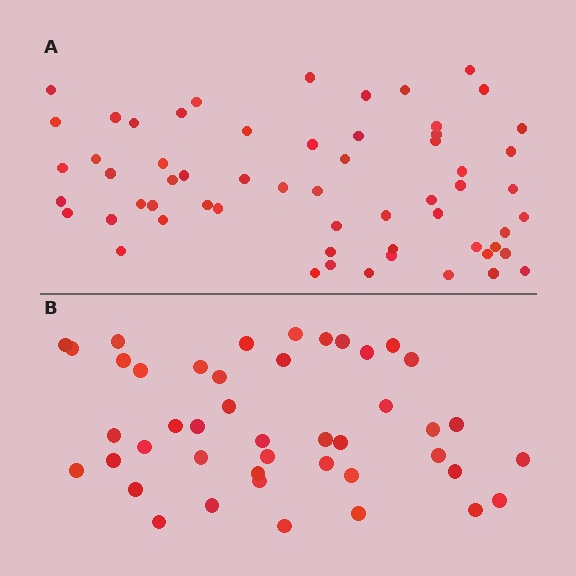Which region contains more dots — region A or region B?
Region A (the top region) has more dots.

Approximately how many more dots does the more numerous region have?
Region A has approximately 15 more dots than region B.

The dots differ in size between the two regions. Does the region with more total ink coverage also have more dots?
No. Region B has more total ink coverage because its dots are larger, but region A actually contains more individual dots. Total area can be misleading — the number of items is what matters here.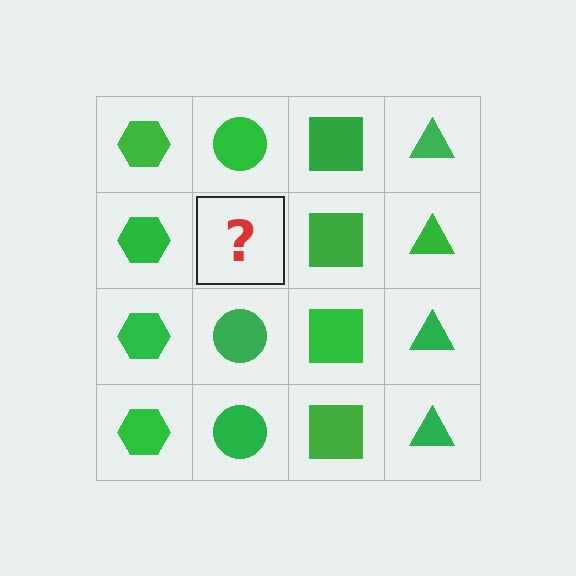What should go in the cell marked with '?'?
The missing cell should contain a green circle.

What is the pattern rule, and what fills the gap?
The rule is that each column has a consistent shape. The gap should be filled with a green circle.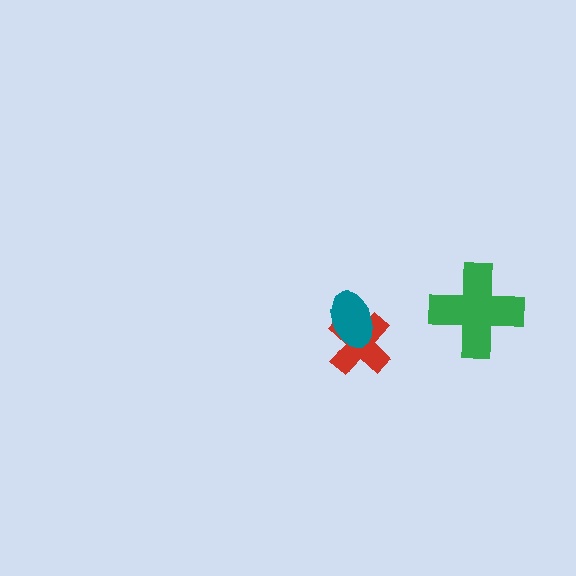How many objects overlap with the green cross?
0 objects overlap with the green cross.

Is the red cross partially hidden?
Yes, it is partially covered by another shape.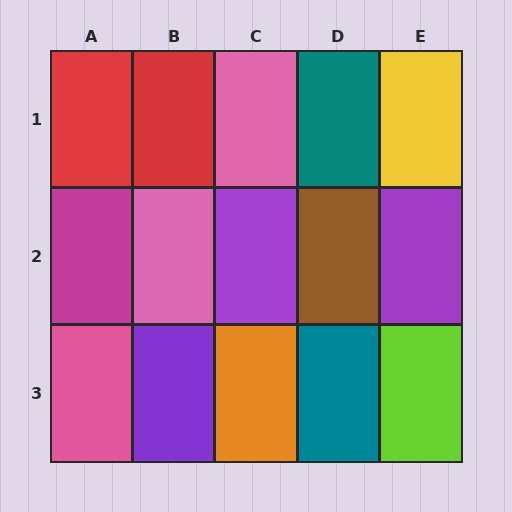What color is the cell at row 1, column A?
Red.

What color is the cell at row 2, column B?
Pink.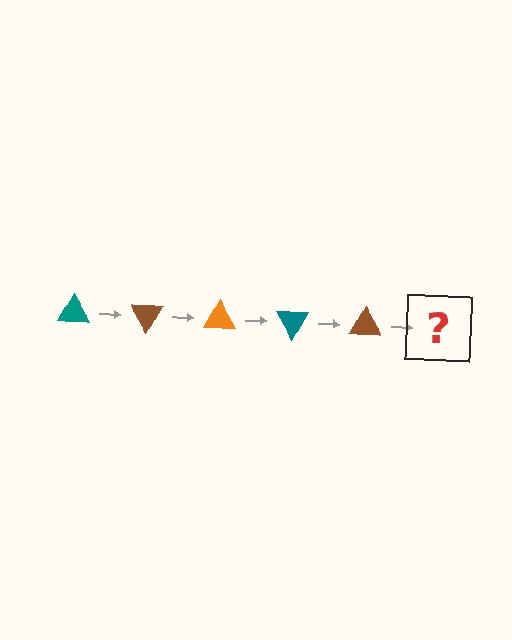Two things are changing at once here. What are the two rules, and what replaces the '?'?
The two rules are that it rotates 60 degrees each step and the color cycles through teal, brown, and orange. The '?' should be an orange triangle, rotated 300 degrees from the start.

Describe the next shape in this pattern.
It should be an orange triangle, rotated 300 degrees from the start.